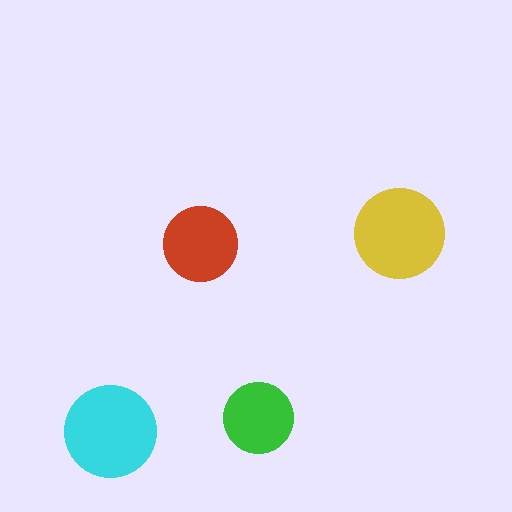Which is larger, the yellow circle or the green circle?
The yellow one.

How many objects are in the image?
There are 4 objects in the image.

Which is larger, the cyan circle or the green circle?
The cyan one.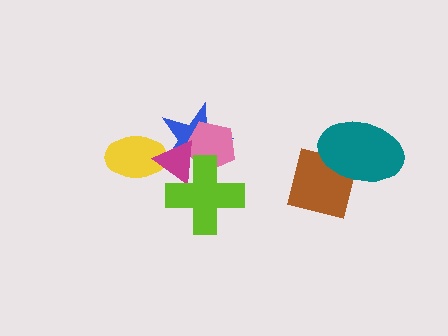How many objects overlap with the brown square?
1 object overlaps with the brown square.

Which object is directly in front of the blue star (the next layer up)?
The pink pentagon is directly in front of the blue star.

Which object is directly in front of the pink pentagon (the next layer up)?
The magenta triangle is directly in front of the pink pentagon.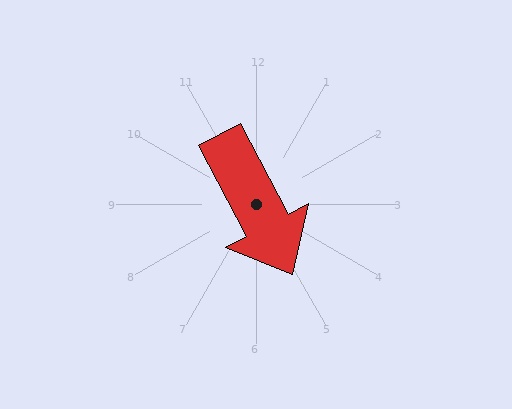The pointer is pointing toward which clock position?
Roughly 5 o'clock.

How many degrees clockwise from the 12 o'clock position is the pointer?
Approximately 152 degrees.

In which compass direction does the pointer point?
Southeast.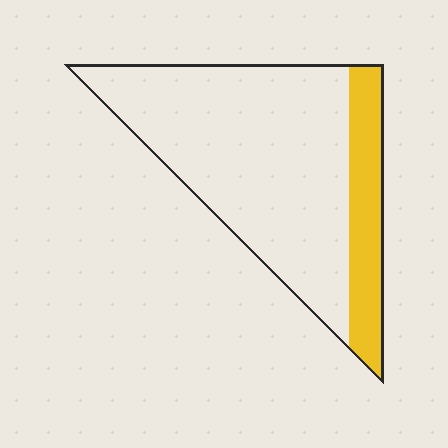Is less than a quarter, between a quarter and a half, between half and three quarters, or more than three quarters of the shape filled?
Less than a quarter.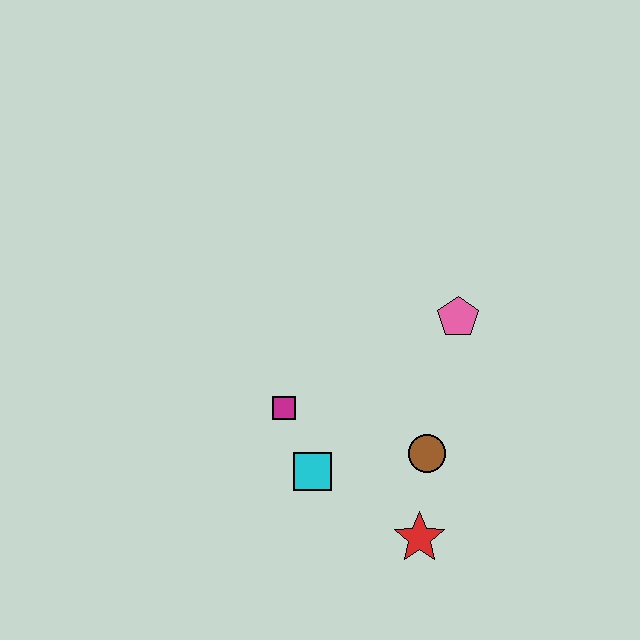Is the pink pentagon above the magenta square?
Yes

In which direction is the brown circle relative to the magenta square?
The brown circle is to the right of the magenta square.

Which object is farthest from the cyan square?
The pink pentagon is farthest from the cyan square.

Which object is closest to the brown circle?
The red star is closest to the brown circle.